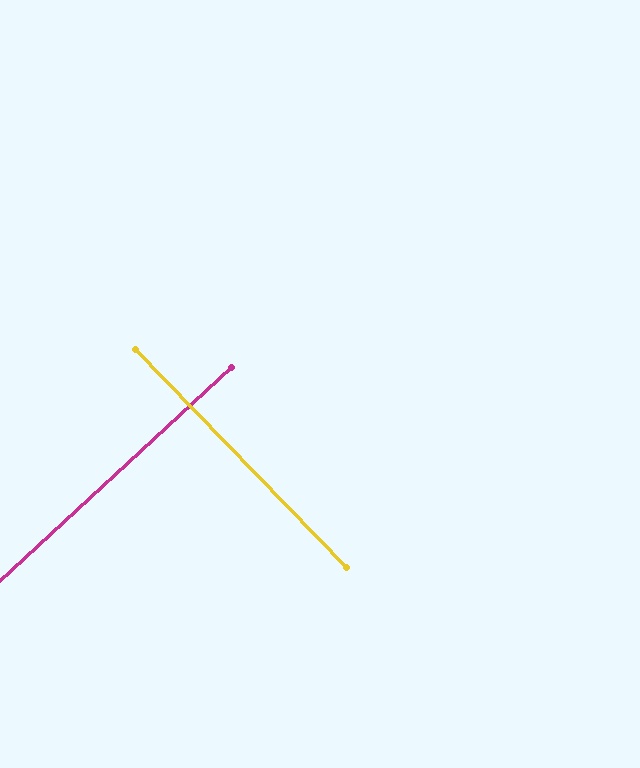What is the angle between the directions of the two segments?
Approximately 88 degrees.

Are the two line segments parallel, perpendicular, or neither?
Perpendicular — they meet at approximately 88°.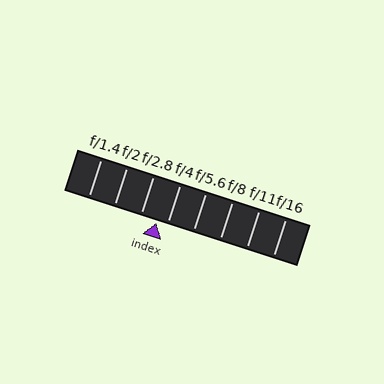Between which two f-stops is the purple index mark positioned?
The index mark is between f/2.8 and f/4.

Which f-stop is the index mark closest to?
The index mark is closest to f/4.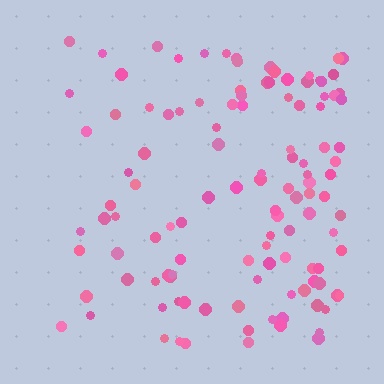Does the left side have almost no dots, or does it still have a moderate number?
Still a moderate number, just noticeably fewer than the right.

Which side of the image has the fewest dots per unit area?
The left.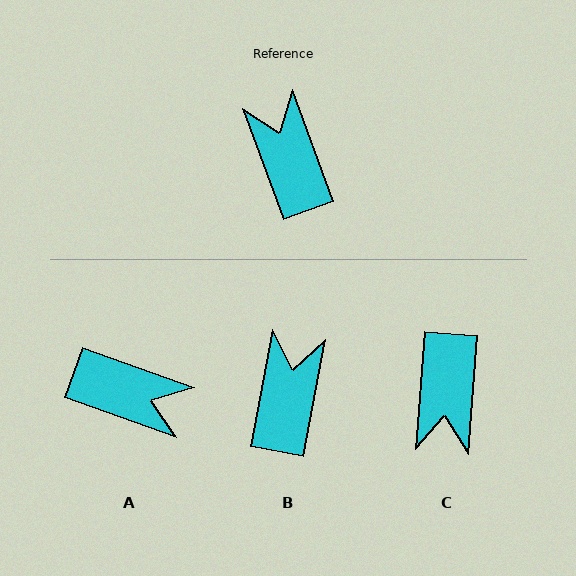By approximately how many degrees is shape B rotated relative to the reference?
Approximately 31 degrees clockwise.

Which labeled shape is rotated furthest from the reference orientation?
C, about 155 degrees away.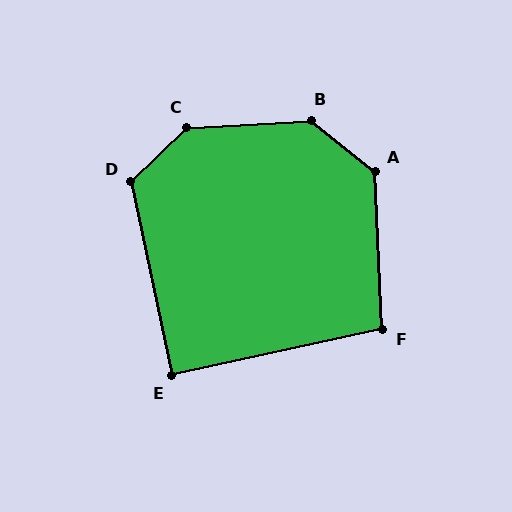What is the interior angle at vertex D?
Approximately 122 degrees (obtuse).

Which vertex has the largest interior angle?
C, at approximately 139 degrees.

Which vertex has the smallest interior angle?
E, at approximately 90 degrees.